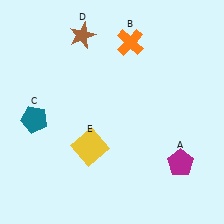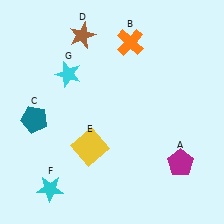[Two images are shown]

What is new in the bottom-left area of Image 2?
A cyan star (F) was added in the bottom-left area of Image 2.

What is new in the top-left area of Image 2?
A cyan star (G) was added in the top-left area of Image 2.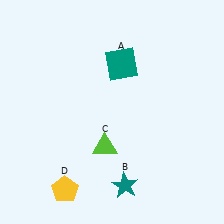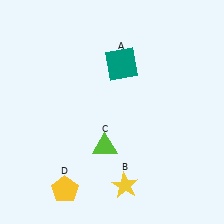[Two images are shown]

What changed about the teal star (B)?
In Image 1, B is teal. In Image 2, it changed to yellow.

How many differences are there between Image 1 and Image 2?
There is 1 difference between the two images.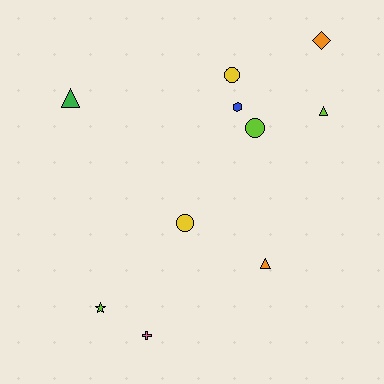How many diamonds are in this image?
There is 1 diamond.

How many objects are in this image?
There are 10 objects.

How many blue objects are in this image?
There is 1 blue object.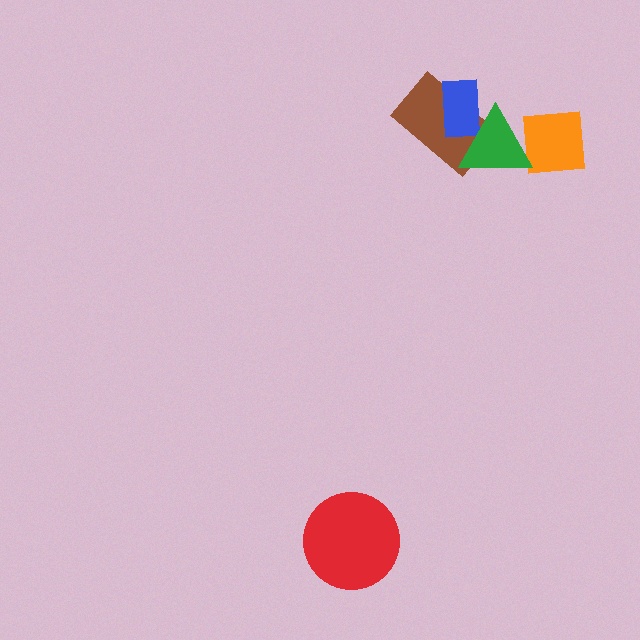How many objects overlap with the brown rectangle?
2 objects overlap with the brown rectangle.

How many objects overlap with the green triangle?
3 objects overlap with the green triangle.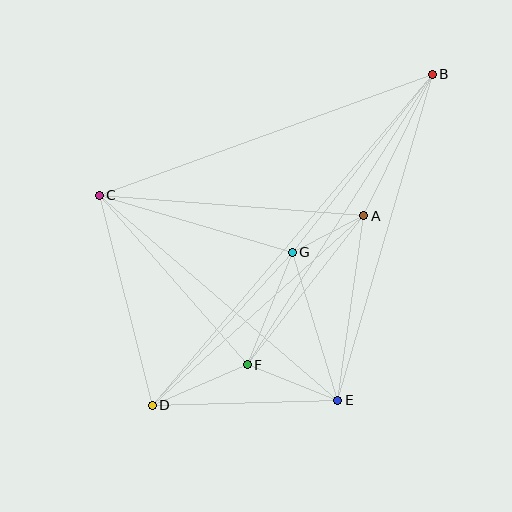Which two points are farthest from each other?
Points B and D are farthest from each other.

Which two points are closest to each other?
Points A and G are closest to each other.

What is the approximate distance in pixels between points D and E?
The distance between D and E is approximately 186 pixels.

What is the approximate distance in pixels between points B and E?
The distance between B and E is approximately 339 pixels.